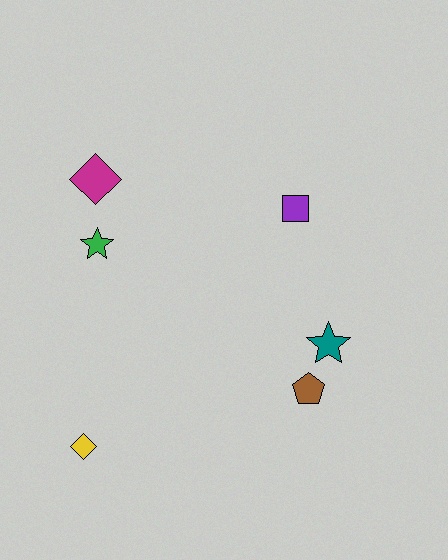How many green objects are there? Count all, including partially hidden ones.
There is 1 green object.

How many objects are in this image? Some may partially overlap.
There are 6 objects.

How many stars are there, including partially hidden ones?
There are 2 stars.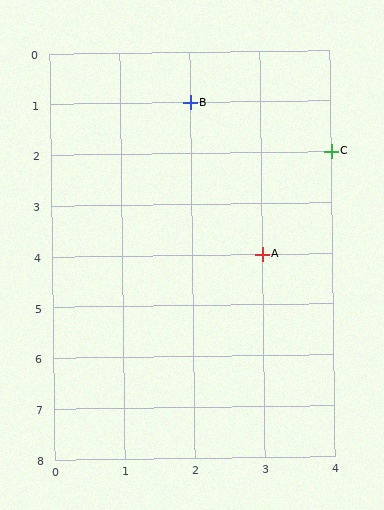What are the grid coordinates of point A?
Point A is at grid coordinates (3, 4).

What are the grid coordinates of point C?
Point C is at grid coordinates (4, 2).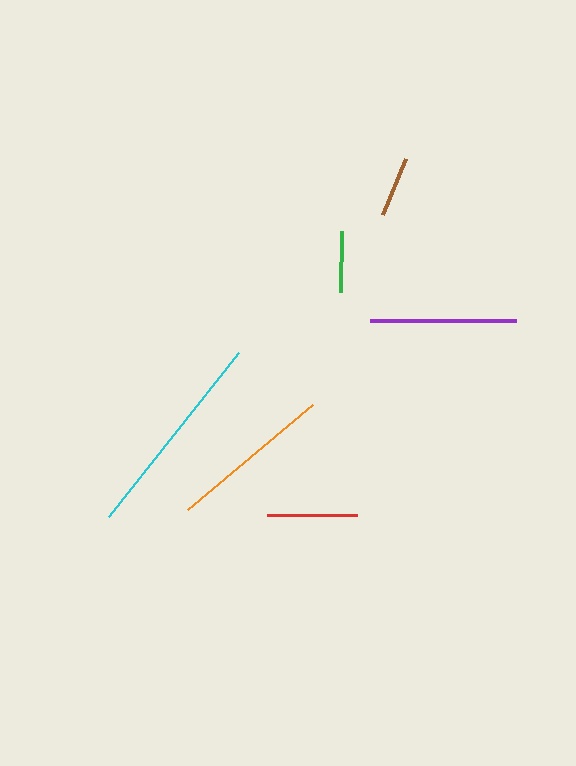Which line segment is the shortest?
The green line is the shortest at approximately 60 pixels.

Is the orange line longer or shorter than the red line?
The orange line is longer than the red line.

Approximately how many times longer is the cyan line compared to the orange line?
The cyan line is approximately 1.3 times the length of the orange line.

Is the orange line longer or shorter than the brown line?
The orange line is longer than the brown line.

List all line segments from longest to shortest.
From longest to shortest: cyan, orange, purple, red, brown, green.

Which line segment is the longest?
The cyan line is the longest at approximately 209 pixels.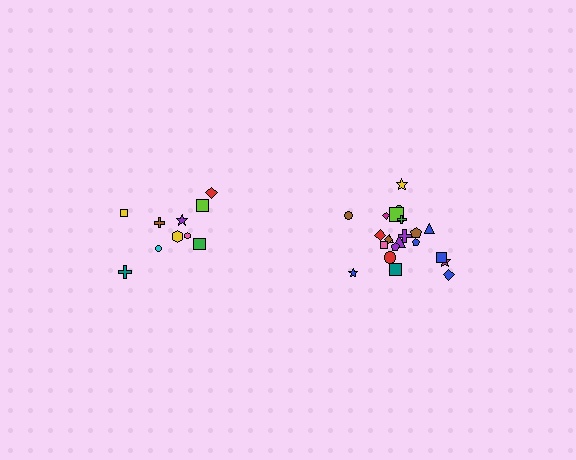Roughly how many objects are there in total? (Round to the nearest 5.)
Roughly 30 objects in total.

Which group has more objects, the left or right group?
The right group.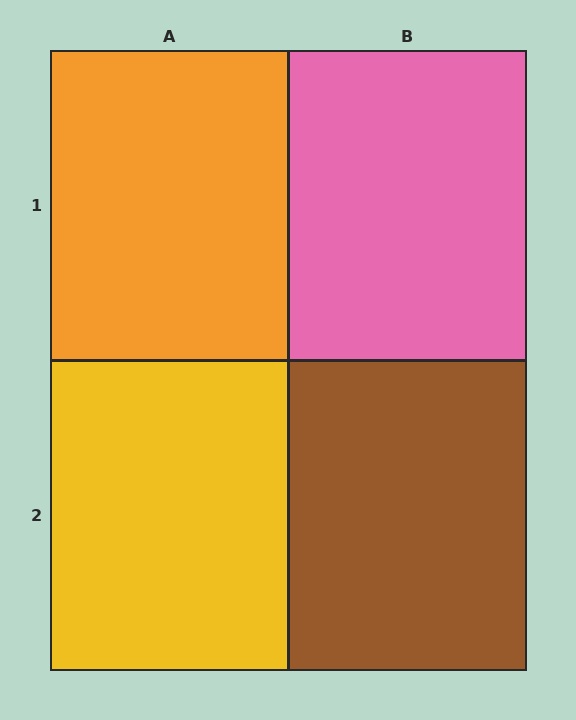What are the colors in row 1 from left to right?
Orange, pink.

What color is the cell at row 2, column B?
Brown.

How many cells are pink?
1 cell is pink.